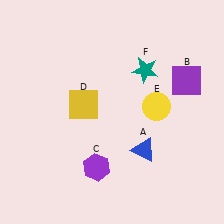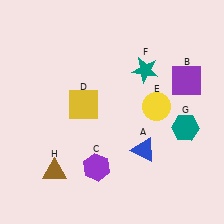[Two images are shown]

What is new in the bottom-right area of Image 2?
A teal hexagon (G) was added in the bottom-right area of Image 2.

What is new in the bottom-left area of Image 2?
A brown triangle (H) was added in the bottom-left area of Image 2.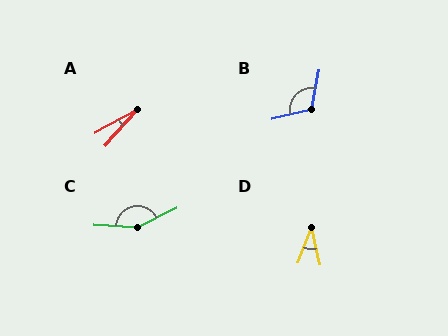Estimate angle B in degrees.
Approximately 113 degrees.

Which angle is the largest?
C, at approximately 150 degrees.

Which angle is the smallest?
A, at approximately 19 degrees.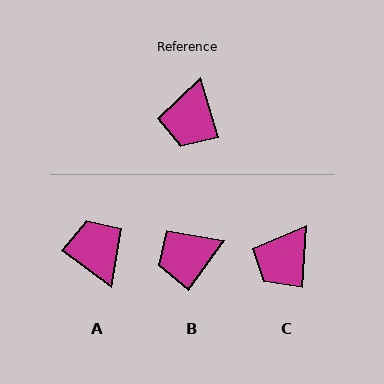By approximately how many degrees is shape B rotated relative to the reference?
Approximately 54 degrees clockwise.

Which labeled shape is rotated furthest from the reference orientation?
A, about 144 degrees away.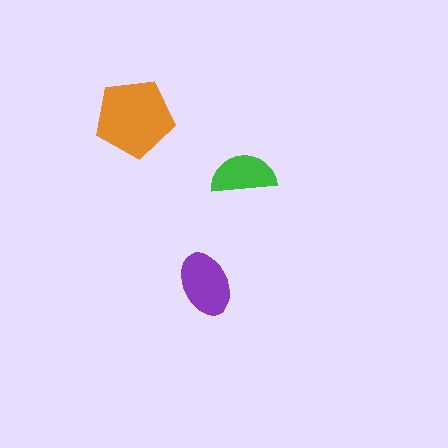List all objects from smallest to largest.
The green semicircle, the purple ellipse, the orange pentagon.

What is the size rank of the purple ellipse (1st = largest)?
2nd.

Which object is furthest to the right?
The green semicircle is rightmost.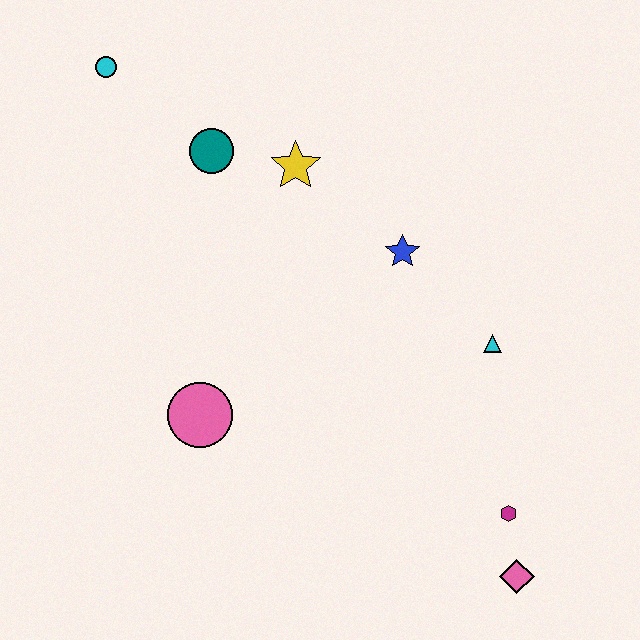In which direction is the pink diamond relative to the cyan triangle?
The pink diamond is below the cyan triangle.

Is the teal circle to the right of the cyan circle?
Yes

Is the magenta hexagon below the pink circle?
Yes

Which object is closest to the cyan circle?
The teal circle is closest to the cyan circle.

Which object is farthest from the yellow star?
The pink diamond is farthest from the yellow star.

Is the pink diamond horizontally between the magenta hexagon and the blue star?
No